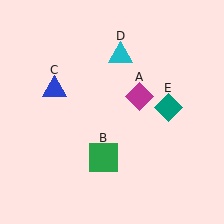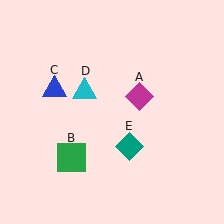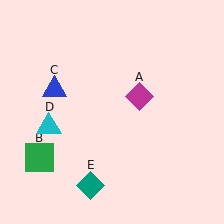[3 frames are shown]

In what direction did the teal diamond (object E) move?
The teal diamond (object E) moved down and to the left.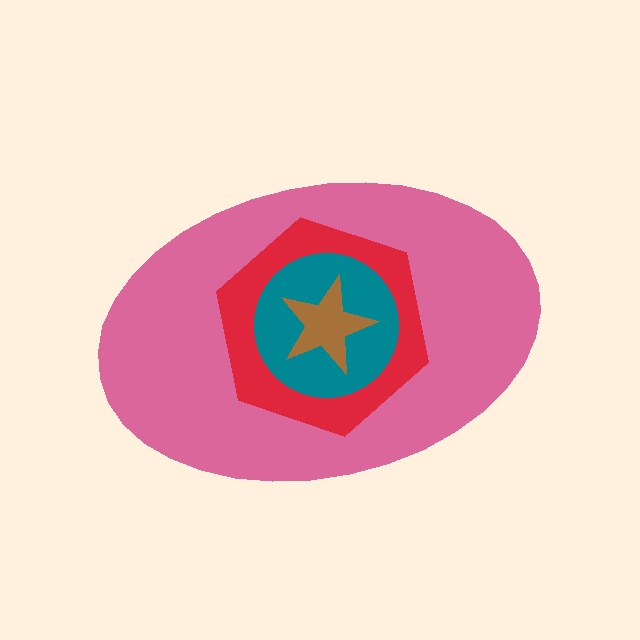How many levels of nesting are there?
4.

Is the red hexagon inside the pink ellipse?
Yes.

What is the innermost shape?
The brown star.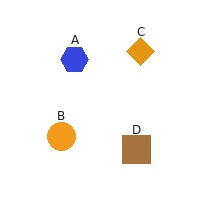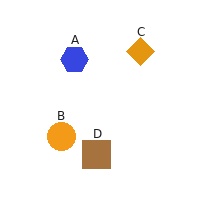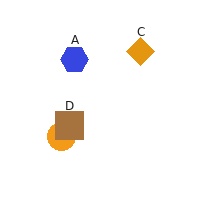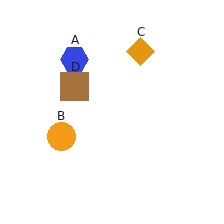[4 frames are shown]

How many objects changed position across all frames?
1 object changed position: brown square (object D).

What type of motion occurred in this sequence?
The brown square (object D) rotated clockwise around the center of the scene.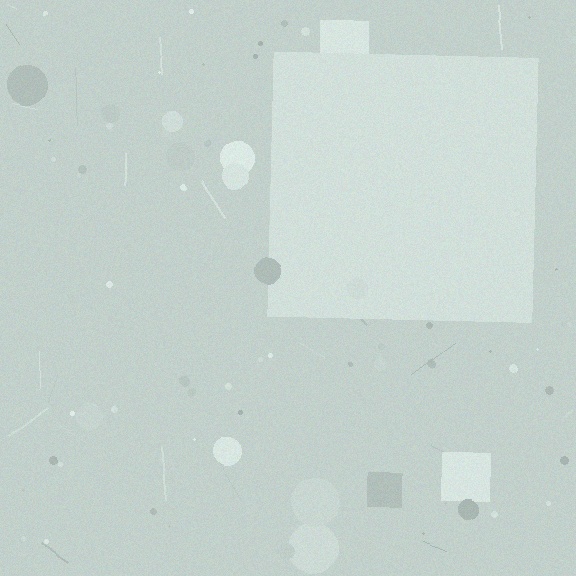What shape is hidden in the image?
A square is hidden in the image.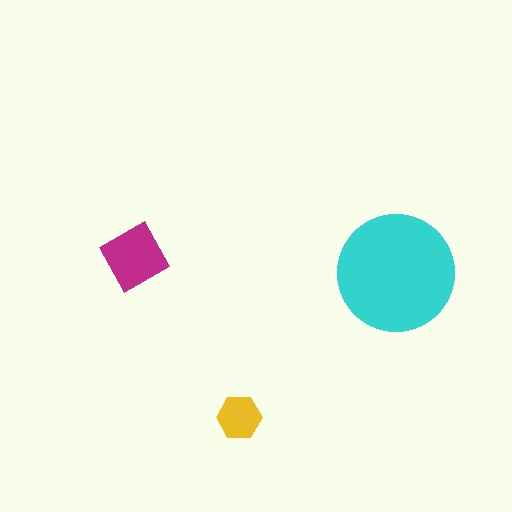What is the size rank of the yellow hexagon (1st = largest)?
3rd.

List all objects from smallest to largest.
The yellow hexagon, the magenta square, the cyan circle.